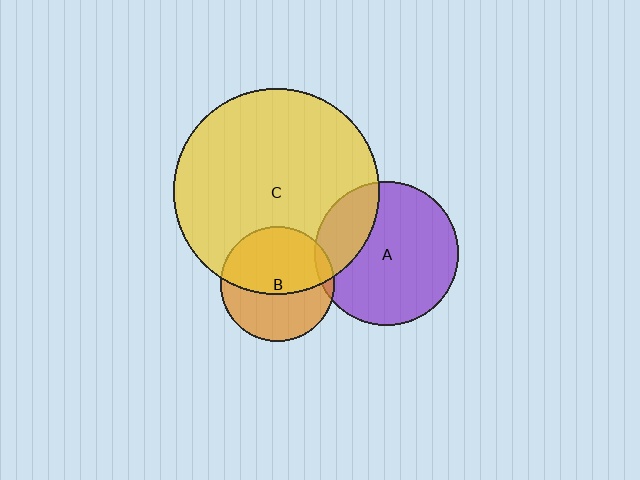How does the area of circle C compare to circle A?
Approximately 2.1 times.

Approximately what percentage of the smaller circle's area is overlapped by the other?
Approximately 55%.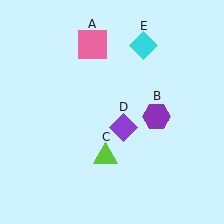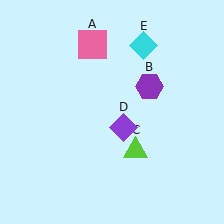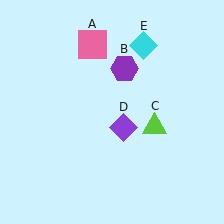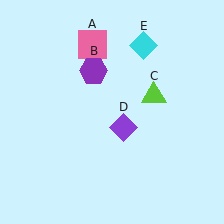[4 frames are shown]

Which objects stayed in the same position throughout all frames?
Pink square (object A) and purple diamond (object D) and cyan diamond (object E) remained stationary.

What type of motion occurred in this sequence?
The purple hexagon (object B), lime triangle (object C) rotated counterclockwise around the center of the scene.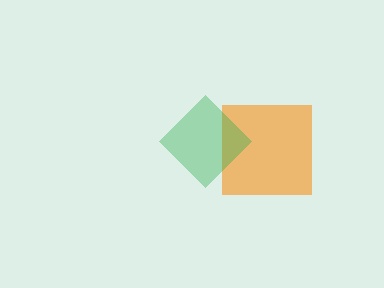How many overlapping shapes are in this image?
There are 2 overlapping shapes in the image.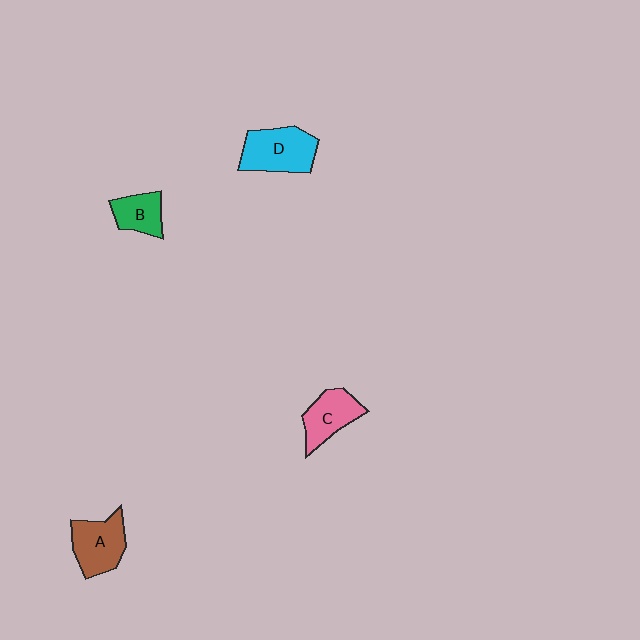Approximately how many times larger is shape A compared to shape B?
Approximately 1.5 times.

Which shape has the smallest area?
Shape B (green).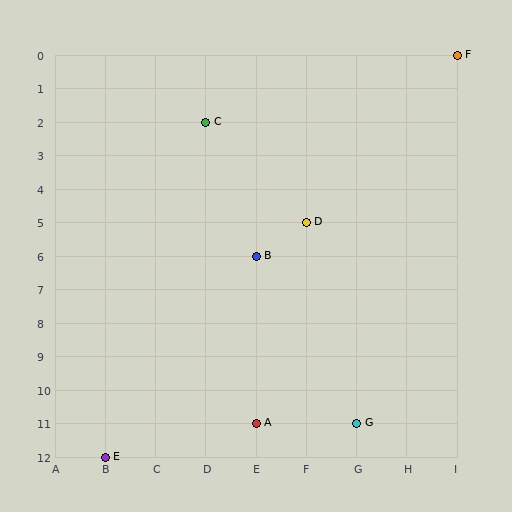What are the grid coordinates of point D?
Point D is at grid coordinates (F, 5).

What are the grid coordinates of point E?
Point E is at grid coordinates (B, 12).